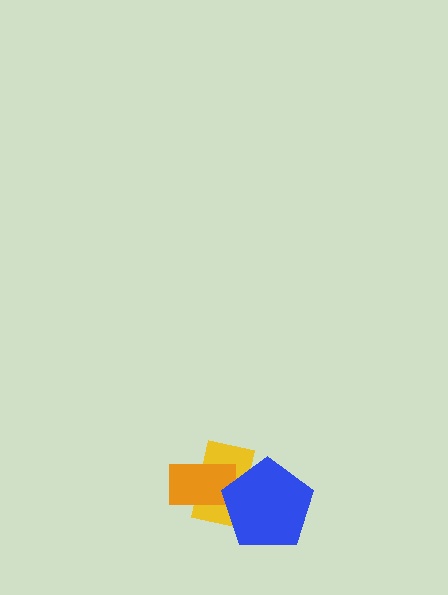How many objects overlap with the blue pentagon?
2 objects overlap with the blue pentagon.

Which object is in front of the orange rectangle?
The blue pentagon is in front of the orange rectangle.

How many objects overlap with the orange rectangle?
2 objects overlap with the orange rectangle.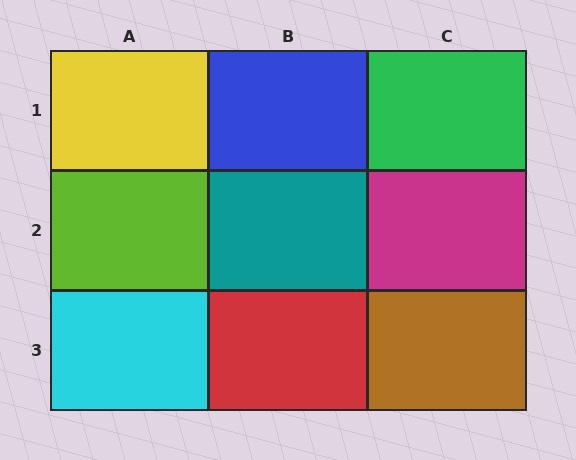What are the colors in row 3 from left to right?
Cyan, red, brown.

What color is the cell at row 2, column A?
Lime.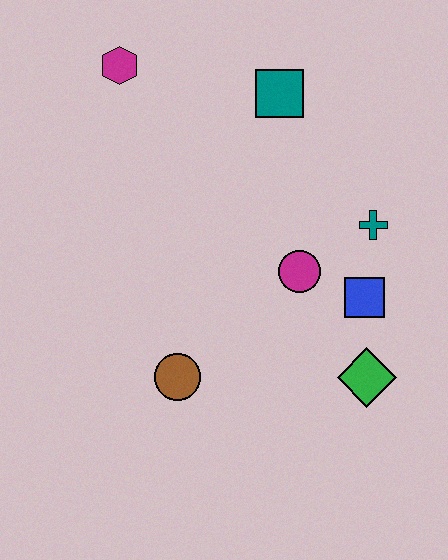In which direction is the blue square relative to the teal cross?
The blue square is below the teal cross.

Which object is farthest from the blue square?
The magenta hexagon is farthest from the blue square.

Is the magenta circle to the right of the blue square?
No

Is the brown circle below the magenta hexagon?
Yes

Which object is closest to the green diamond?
The blue square is closest to the green diamond.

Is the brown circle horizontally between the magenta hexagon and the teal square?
Yes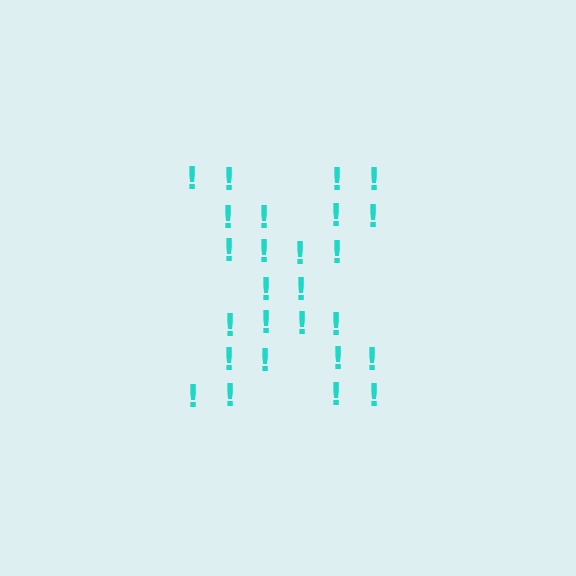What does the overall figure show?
The overall figure shows the letter X.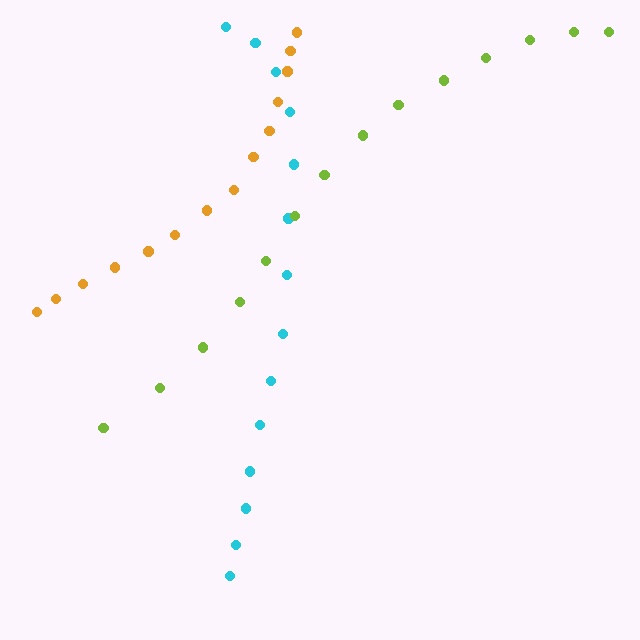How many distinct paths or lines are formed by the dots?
There are 3 distinct paths.